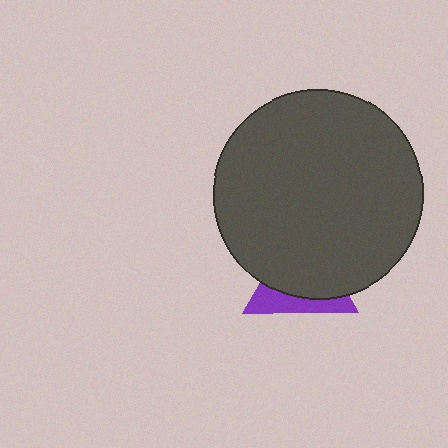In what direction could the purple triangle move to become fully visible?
The purple triangle could move down. That would shift it out from behind the dark gray circle entirely.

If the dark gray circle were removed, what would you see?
You would see the complete purple triangle.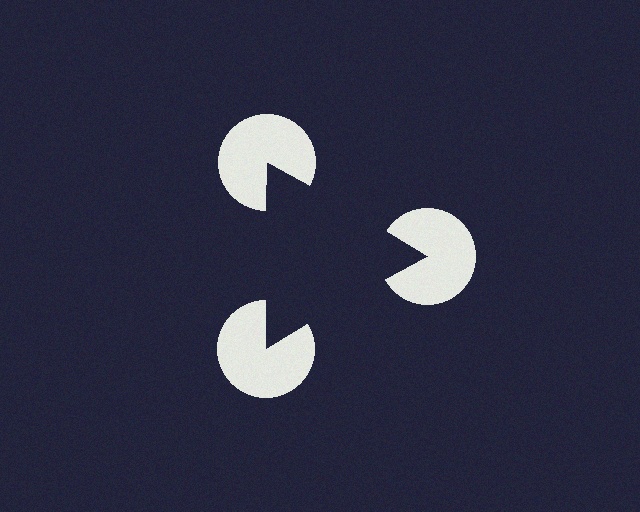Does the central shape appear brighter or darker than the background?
It typically appears slightly darker than the background, even though no actual brightness change is drawn.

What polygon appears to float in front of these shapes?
An illusory triangle — its edges are inferred from the aligned wedge cuts in the pac-man discs, not physically drawn.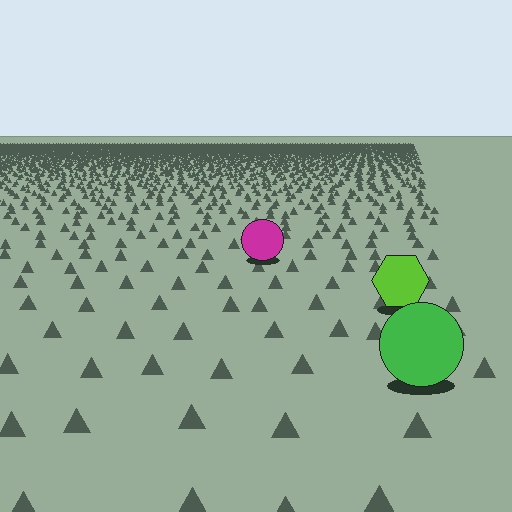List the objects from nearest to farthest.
From nearest to farthest: the green circle, the lime hexagon, the magenta circle.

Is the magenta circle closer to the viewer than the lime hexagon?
No. The lime hexagon is closer — you can tell from the texture gradient: the ground texture is coarser near it.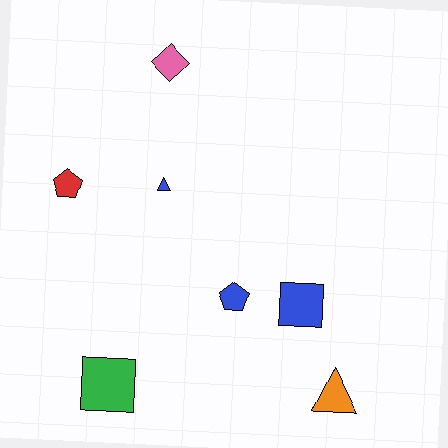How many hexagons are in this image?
There are no hexagons.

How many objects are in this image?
There are 7 objects.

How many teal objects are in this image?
There are no teal objects.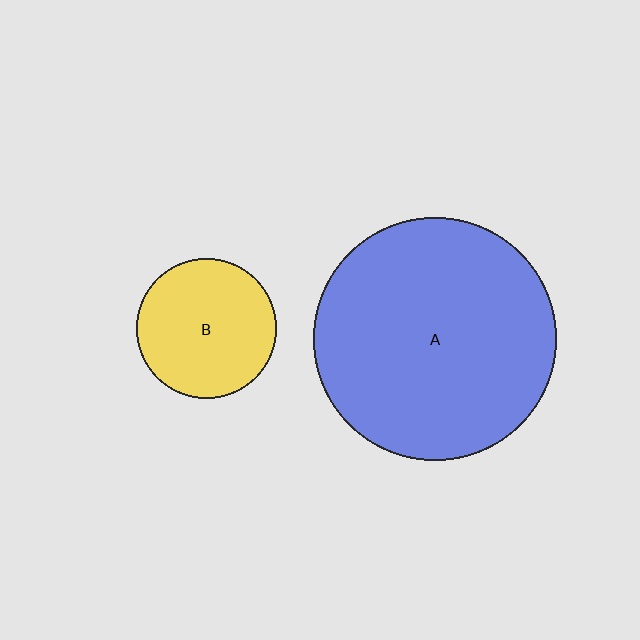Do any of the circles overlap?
No, none of the circles overlap.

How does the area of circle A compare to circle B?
Approximately 3.0 times.